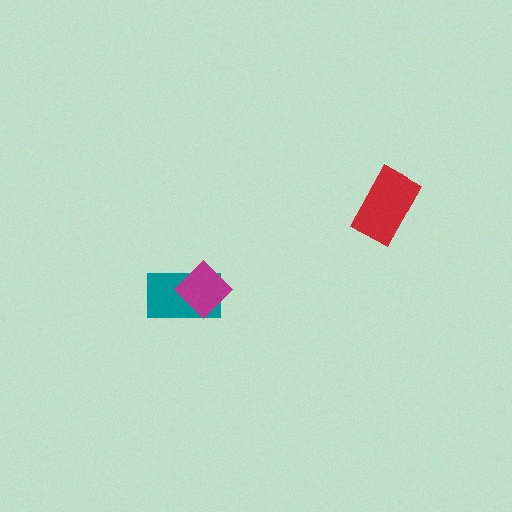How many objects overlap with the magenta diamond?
1 object overlaps with the magenta diamond.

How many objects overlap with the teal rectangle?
1 object overlaps with the teal rectangle.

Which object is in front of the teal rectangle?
The magenta diamond is in front of the teal rectangle.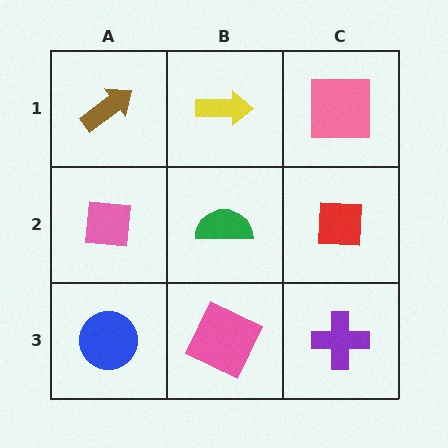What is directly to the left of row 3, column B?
A blue circle.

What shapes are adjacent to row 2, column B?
A yellow arrow (row 1, column B), a pink square (row 3, column B), a pink square (row 2, column A), a red square (row 2, column C).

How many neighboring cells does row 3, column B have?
3.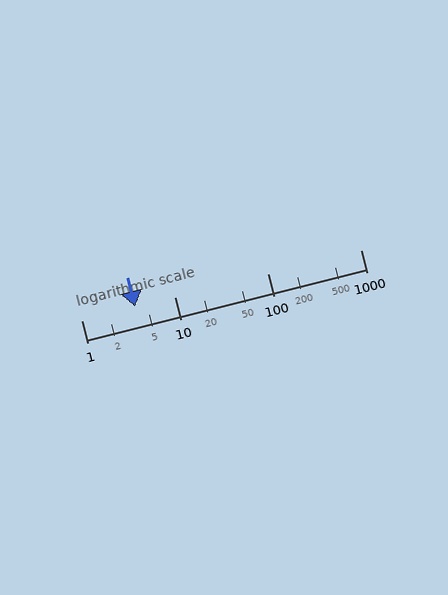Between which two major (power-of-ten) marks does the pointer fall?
The pointer is between 1 and 10.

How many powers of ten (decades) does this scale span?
The scale spans 3 decades, from 1 to 1000.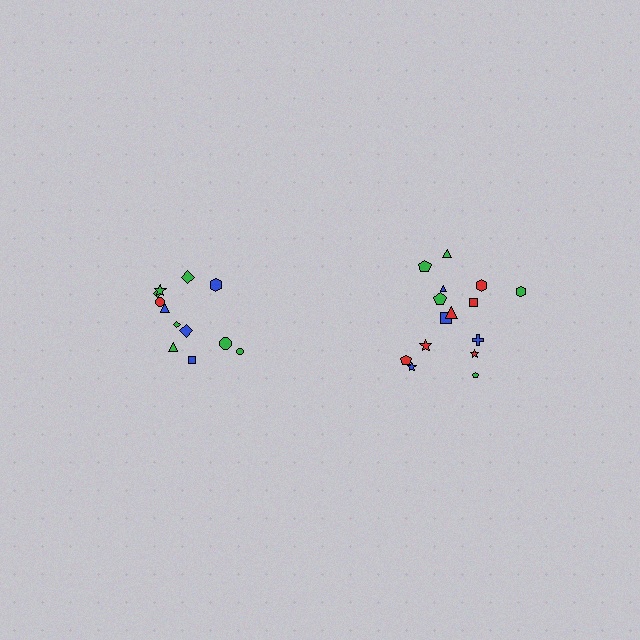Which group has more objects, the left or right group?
The right group.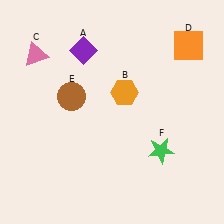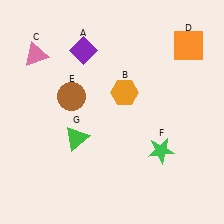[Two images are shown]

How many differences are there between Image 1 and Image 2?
There is 1 difference between the two images.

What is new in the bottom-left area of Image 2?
A green triangle (G) was added in the bottom-left area of Image 2.